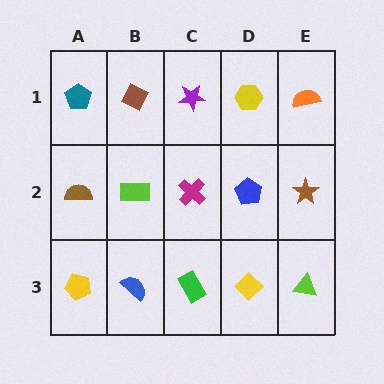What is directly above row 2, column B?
A brown diamond.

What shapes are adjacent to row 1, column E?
A brown star (row 2, column E), a yellow hexagon (row 1, column D).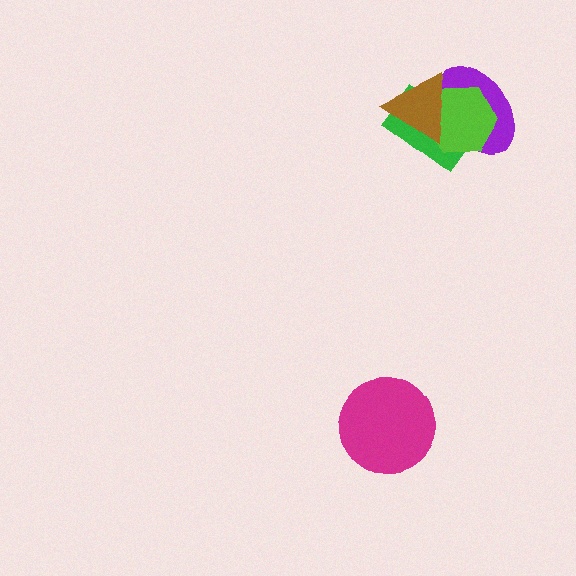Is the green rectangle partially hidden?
Yes, it is partially covered by another shape.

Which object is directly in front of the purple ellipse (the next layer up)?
The green rectangle is directly in front of the purple ellipse.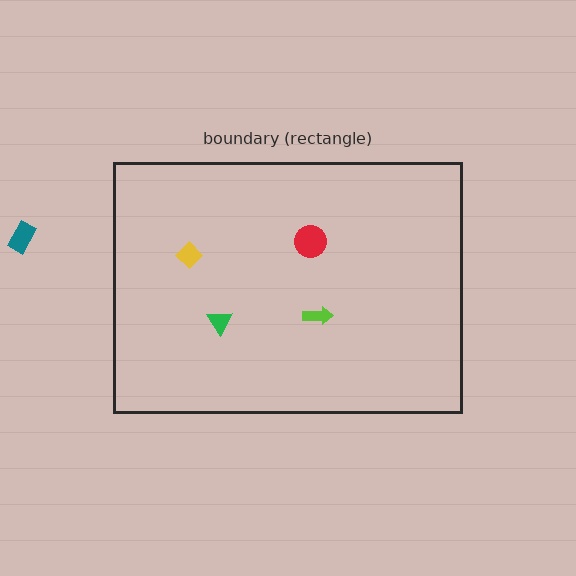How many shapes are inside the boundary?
4 inside, 1 outside.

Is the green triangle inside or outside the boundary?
Inside.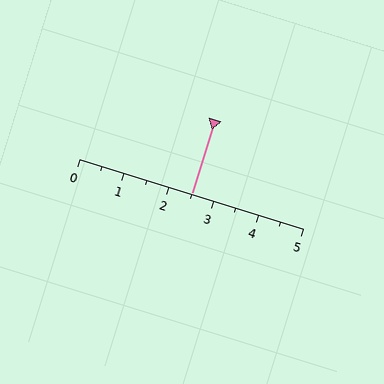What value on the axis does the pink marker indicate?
The marker indicates approximately 2.5.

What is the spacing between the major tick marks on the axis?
The major ticks are spaced 1 apart.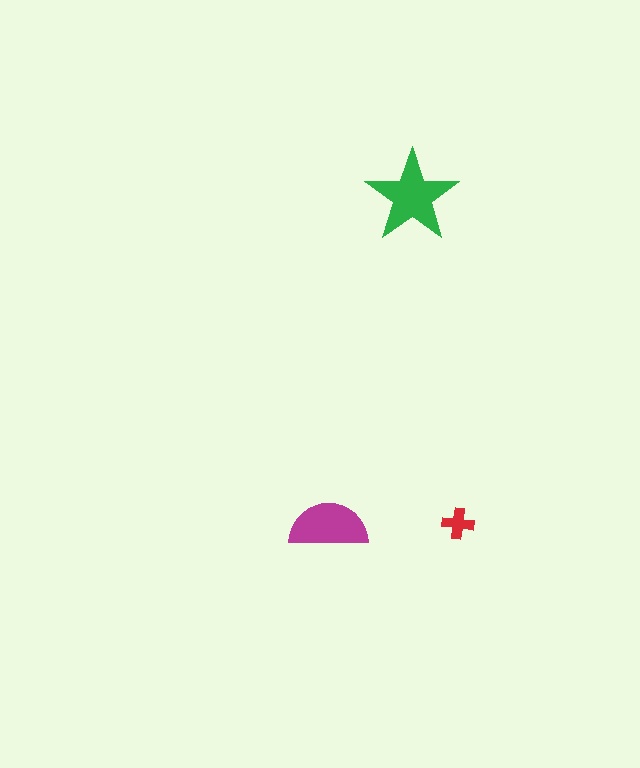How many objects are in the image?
There are 3 objects in the image.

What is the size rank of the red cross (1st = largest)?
3rd.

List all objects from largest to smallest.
The green star, the magenta semicircle, the red cross.